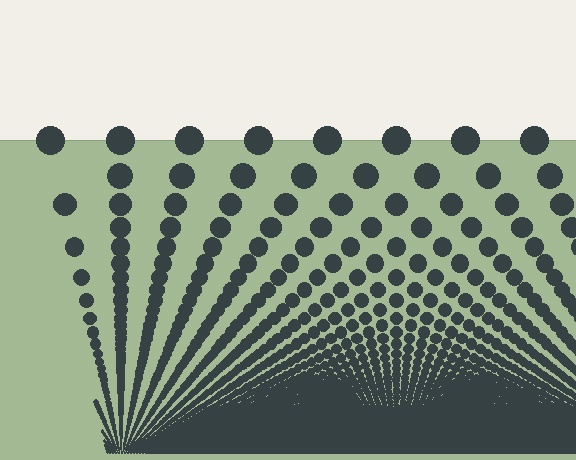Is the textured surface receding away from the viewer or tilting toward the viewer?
The surface appears to tilt toward the viewer. Texture elements get larger and sparser toward the top.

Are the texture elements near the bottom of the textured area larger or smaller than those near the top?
Smaller. The gradient is inverted — elements near the bottom are smaller and denser.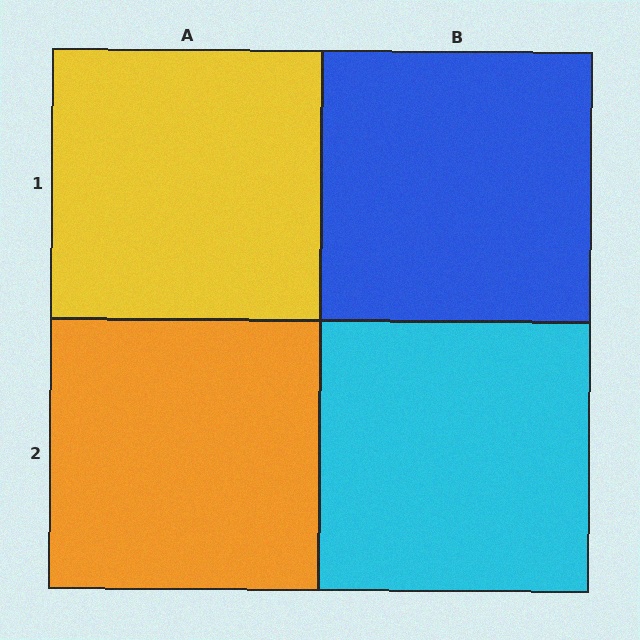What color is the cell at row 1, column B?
Blue.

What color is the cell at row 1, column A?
Yellow.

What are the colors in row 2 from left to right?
Orange, cyan.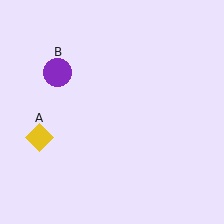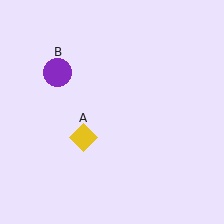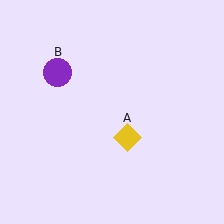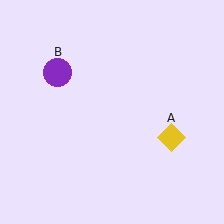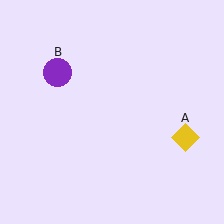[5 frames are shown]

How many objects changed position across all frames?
1 object changed position: yellow diamond (object A).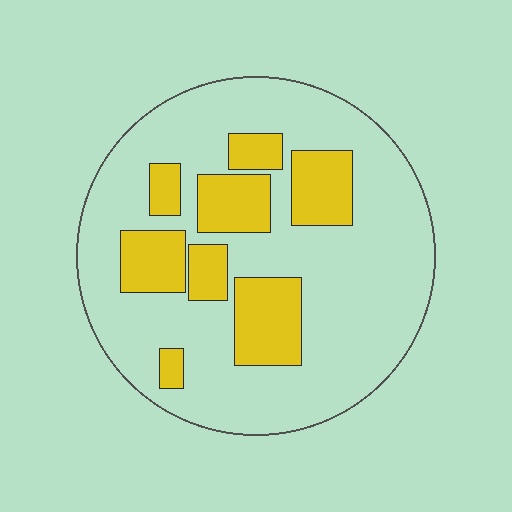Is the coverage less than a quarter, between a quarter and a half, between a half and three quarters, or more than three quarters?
Between a quarter and a half.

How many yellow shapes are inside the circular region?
8.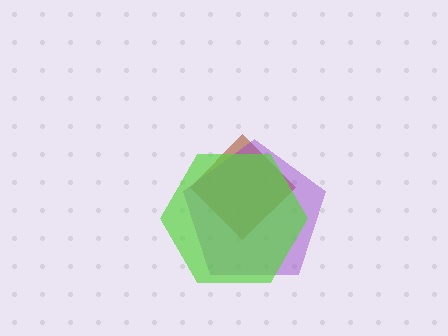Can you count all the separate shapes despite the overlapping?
Yes, there are 3 separate shapes.